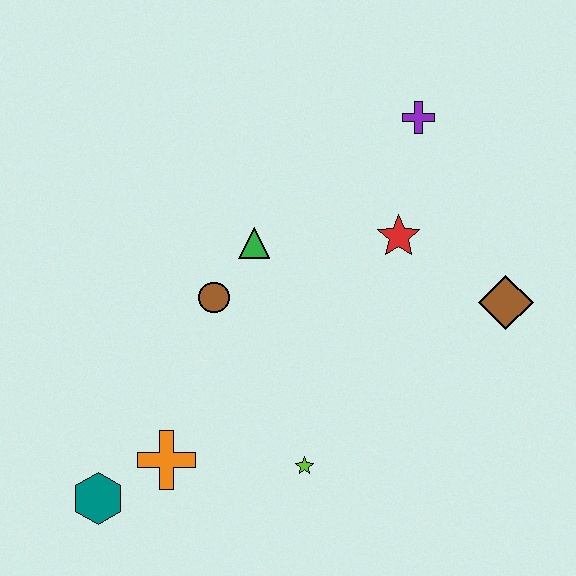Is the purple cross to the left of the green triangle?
No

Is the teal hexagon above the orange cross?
No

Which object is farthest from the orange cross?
The purple cross is farthest from the orange cross.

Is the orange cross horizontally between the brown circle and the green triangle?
No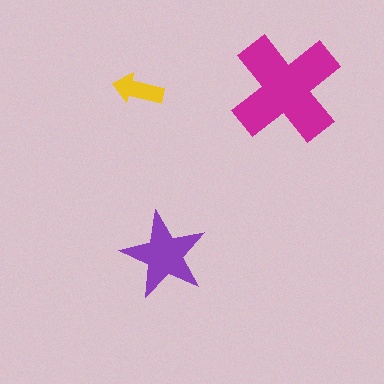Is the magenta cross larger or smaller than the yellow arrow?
Larger.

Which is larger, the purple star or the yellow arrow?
The purple star.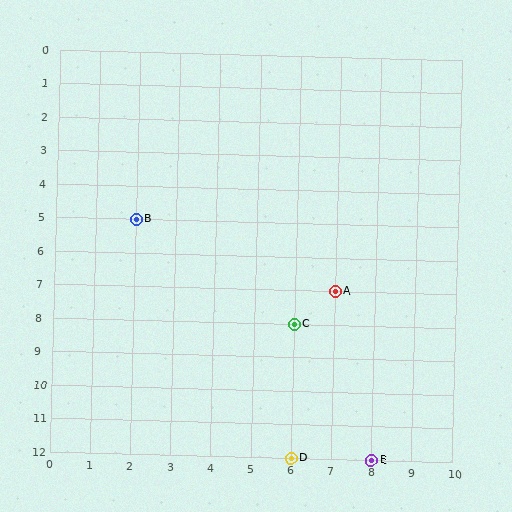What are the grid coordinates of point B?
Point B is at grid coordinates (2, 5).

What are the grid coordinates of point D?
Point D is at grid coordinates (6, 12).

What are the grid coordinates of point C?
Point C is at grid coordinates (6, 8).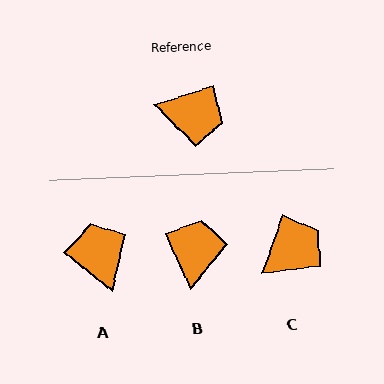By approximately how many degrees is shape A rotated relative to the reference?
Approximately 123 degrees counter-clockwise.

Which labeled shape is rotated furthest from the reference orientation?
A, about 123 degrees away.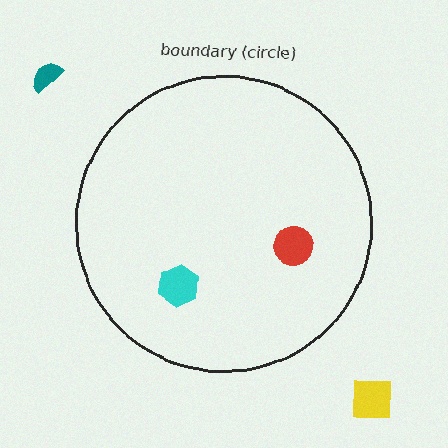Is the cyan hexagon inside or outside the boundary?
Inside.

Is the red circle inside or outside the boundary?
Inside.